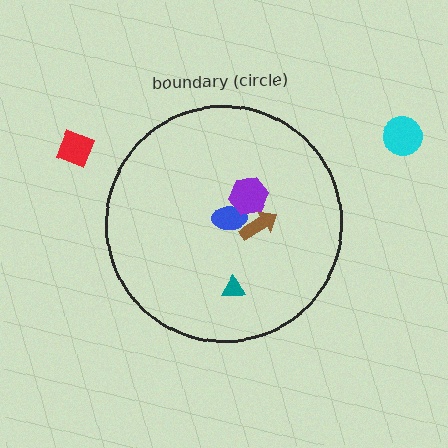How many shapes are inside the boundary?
4 inside, 2 outside.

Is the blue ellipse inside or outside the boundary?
Inside.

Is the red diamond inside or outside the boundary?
Outside.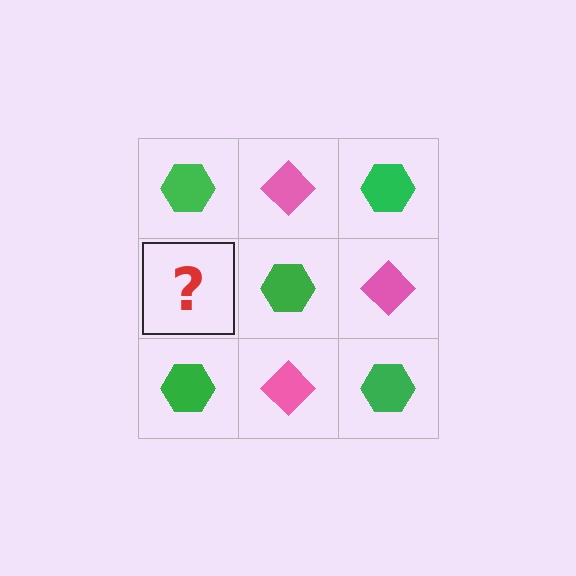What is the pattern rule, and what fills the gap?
The rule is that it alternates green hexagon and pink diamond in a checkerboard pattern. The gap should be filled with a pink diamond.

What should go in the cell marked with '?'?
The missing cell should contain a pink diamond.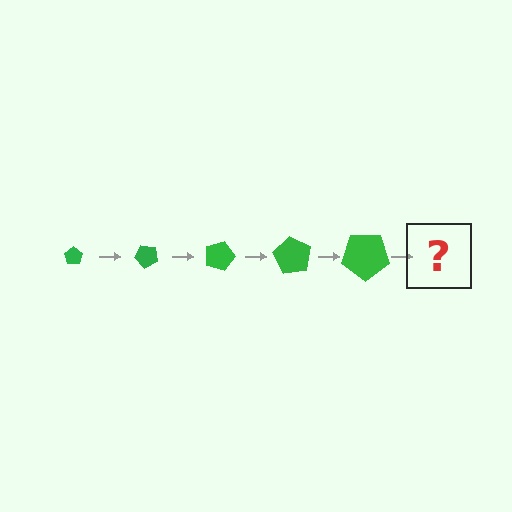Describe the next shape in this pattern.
It should be a pentagon, larger than the previous one and rotated 225 degrees from the start.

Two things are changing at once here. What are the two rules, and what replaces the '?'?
The two rules are that the pentagon grows larger each step and it rotates 45 degrees each step. The '?' should be a pentagon, larger than the previous one and rotated 225 degrees from the start.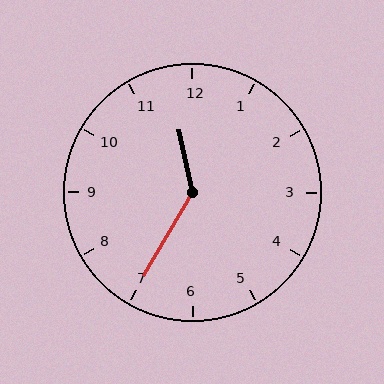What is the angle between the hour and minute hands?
Approximately 138 degrees.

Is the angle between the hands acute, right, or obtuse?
It is obtuse.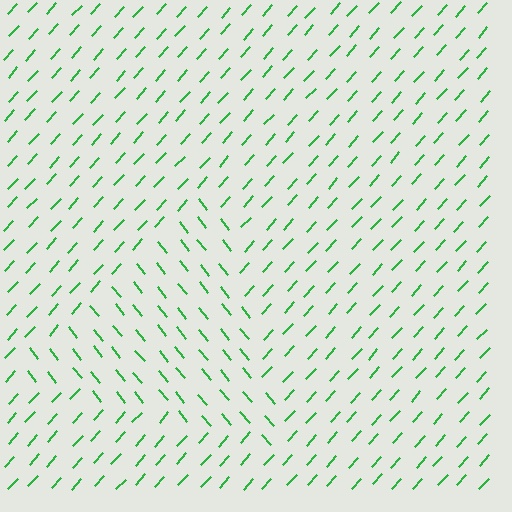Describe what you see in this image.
The image is filled with small green line segments. A triangle region in the image has lines oriented differently from the surrounding lines, creating a visible texture boundary.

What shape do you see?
I see a triangle.